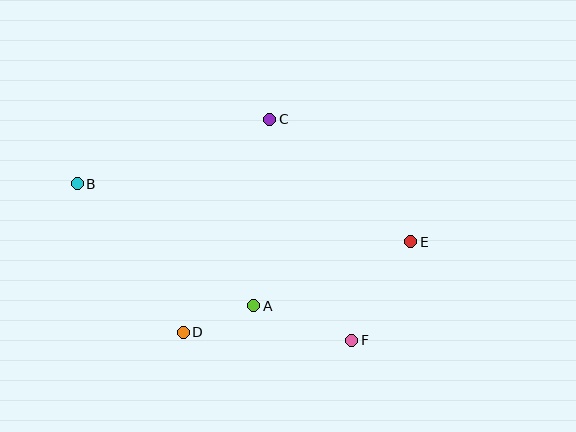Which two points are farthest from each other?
Points B and E are farthest from each other.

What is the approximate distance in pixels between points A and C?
The distance between A and C is approximately 187 pixels.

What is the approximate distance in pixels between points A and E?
The distance between A and E is approximately 170 pixels.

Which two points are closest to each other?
Points A and D are closest to each other.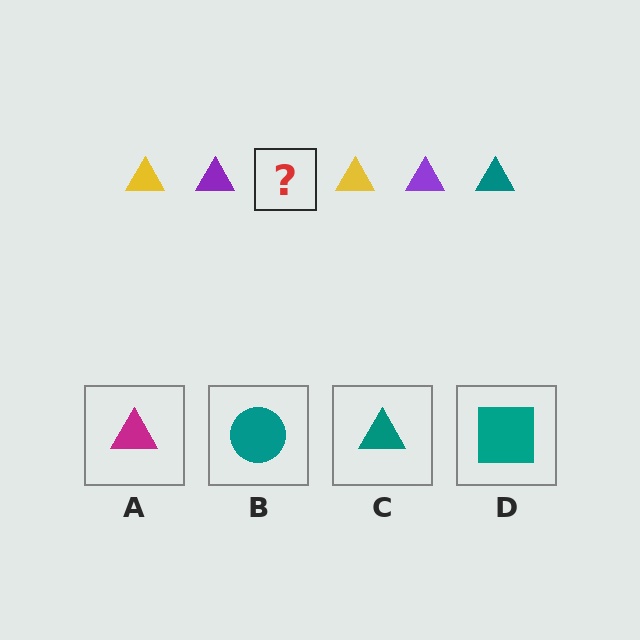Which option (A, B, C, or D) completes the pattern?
C.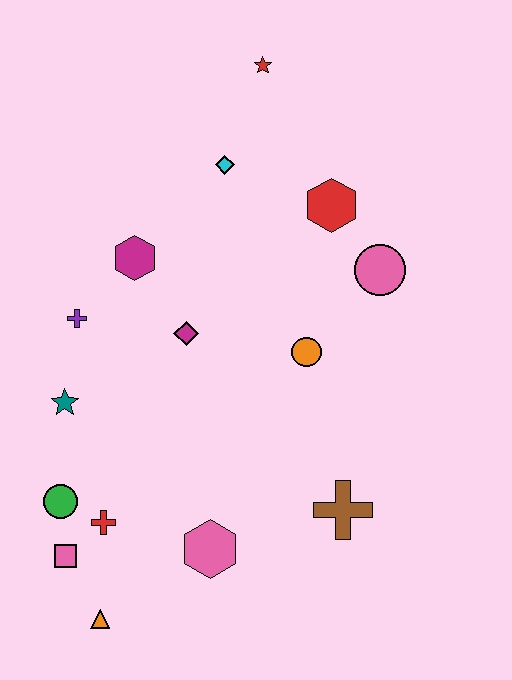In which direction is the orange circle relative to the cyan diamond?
The orange circle is below the cyan diamond.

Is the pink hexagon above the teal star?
No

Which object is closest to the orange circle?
The pink circle is closest to the orange circle.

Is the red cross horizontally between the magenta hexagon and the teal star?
Yes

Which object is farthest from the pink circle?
The orange triangle is farthest from the pink circle.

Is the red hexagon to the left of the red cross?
No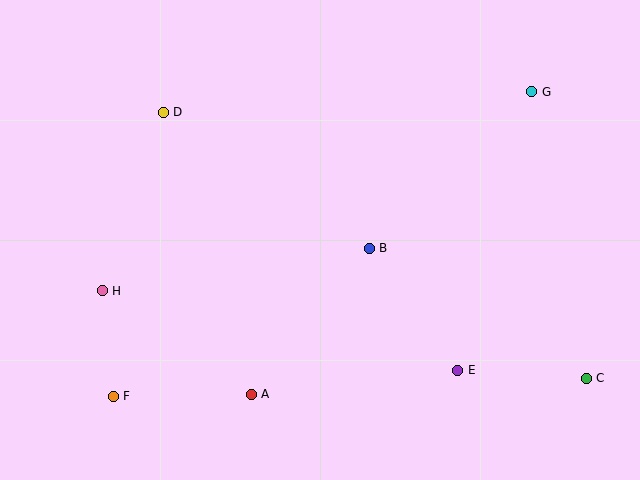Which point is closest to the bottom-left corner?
Point F is closest to the bottom-left corner.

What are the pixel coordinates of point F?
Point F is at (113, 396).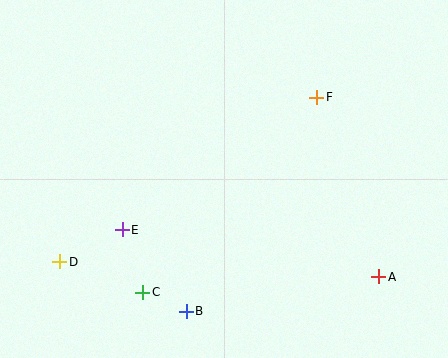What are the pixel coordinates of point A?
Point A is at (379, 277).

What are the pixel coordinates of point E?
Point E is at (122, 230).